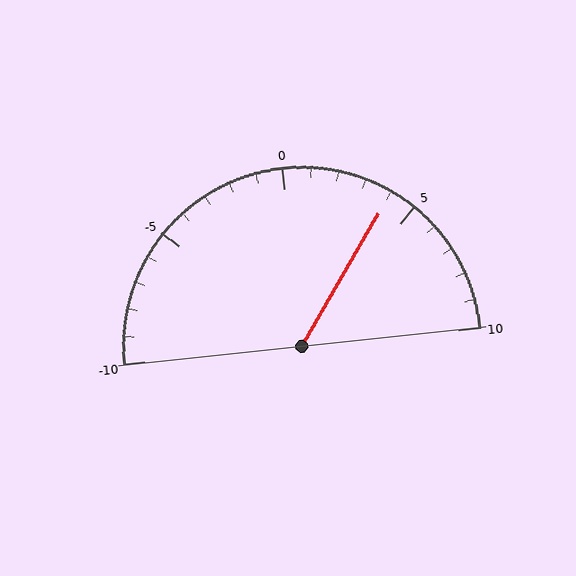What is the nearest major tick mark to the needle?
The nearest major tick mark is 5.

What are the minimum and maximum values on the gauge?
The gauge ranges from -10 to 10.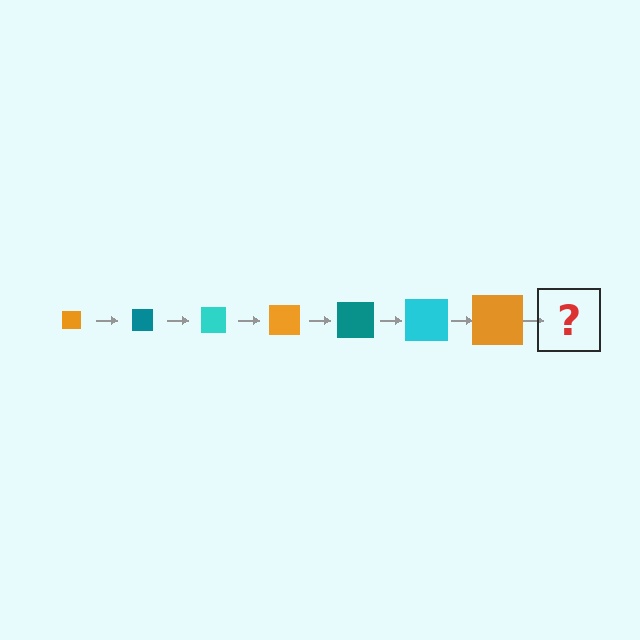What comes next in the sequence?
The next element should be a teal square, larger than the previous one.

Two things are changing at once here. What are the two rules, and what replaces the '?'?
The two rules are that the square grows larger each step and the color cycles through orange, teal, and cyan. The '?' should be a teal square, larger than the previous one.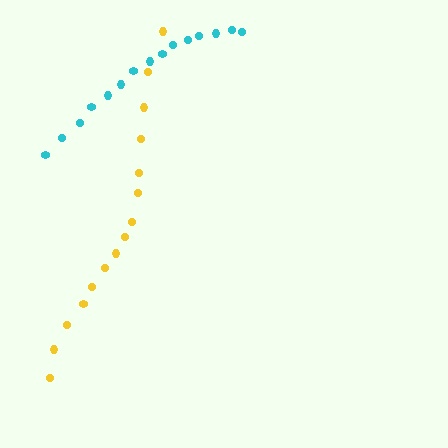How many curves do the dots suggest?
There are 2 distinct paths.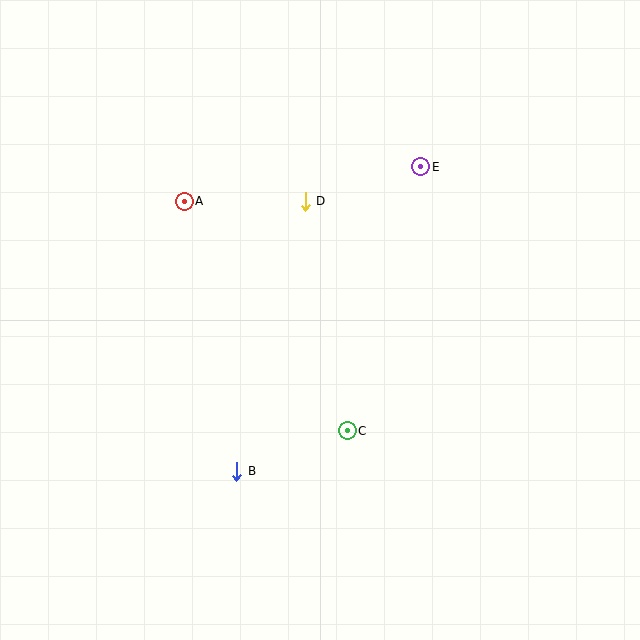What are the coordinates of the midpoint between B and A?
The midpoint between B and A is at (210, 336).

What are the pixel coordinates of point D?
Point D is at (305, 201).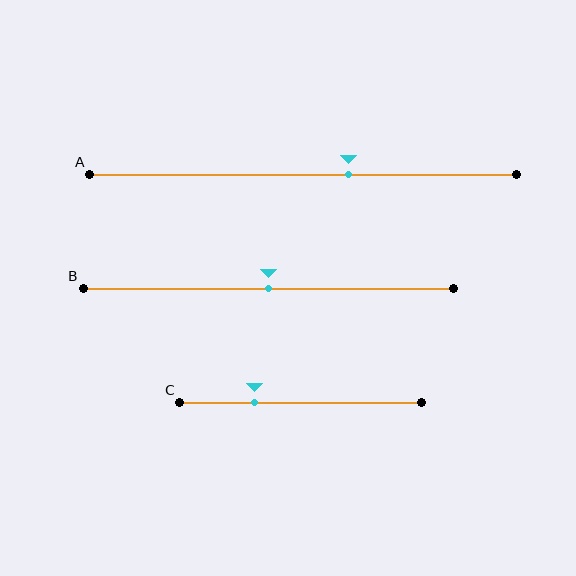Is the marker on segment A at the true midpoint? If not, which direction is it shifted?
No, the marker on segment A is shifted to the right by about 11% of the segment length.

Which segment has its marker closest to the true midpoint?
Segment B has its marker closest to the true midpoint.